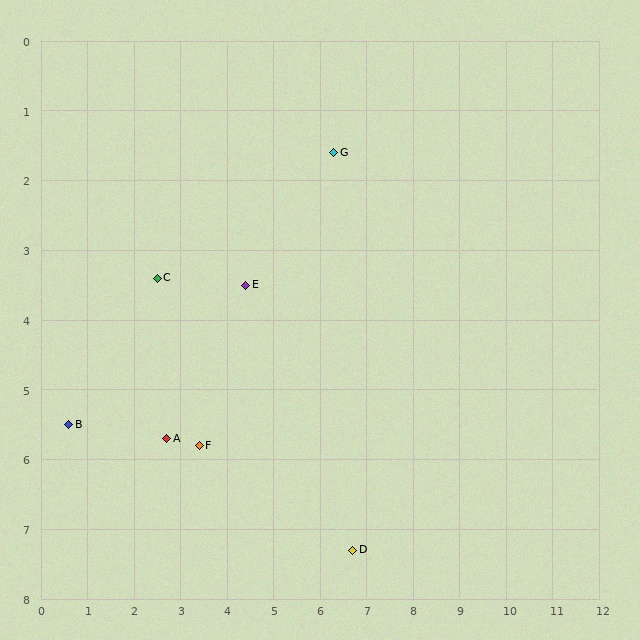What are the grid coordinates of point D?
Point D is at approximately (6.7, 7.3).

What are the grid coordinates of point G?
Point G is at approximately (6.3, 1.6).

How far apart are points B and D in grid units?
Points B and D are about 6.4 grid units apart.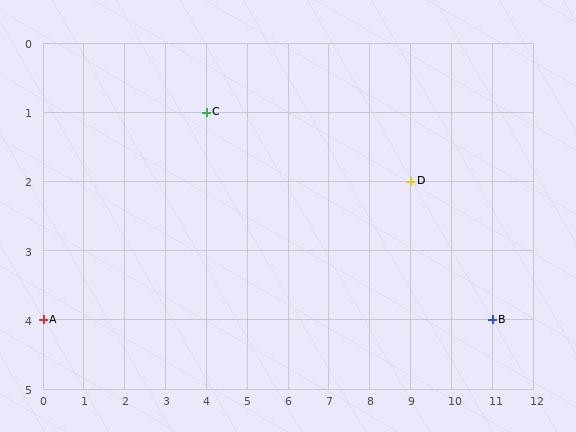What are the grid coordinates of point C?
Point C is at grid coordinates (4, 1).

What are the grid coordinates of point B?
Point B is at grid coordinates (11, 4).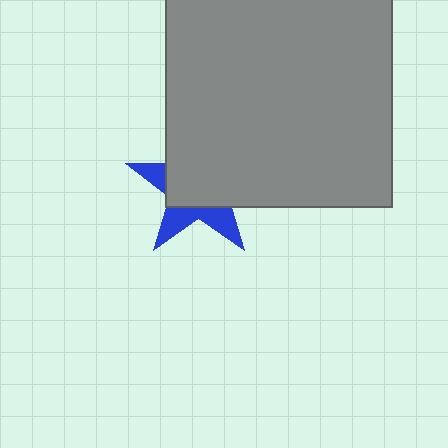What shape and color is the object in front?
The object in front is a gray square.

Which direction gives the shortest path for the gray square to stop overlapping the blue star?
Moving toward the upper-right gives the shortest separation.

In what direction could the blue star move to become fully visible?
The blue star could move toward the lower-left. That would shift it out from behind the gray square entirely.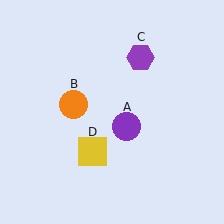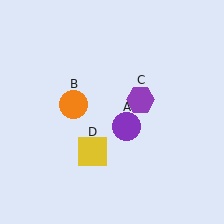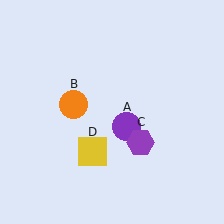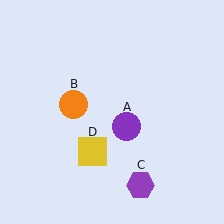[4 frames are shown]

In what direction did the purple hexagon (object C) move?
The purple hexagon (object C) moved down.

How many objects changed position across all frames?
1 object changed position: purple hexagon (object C).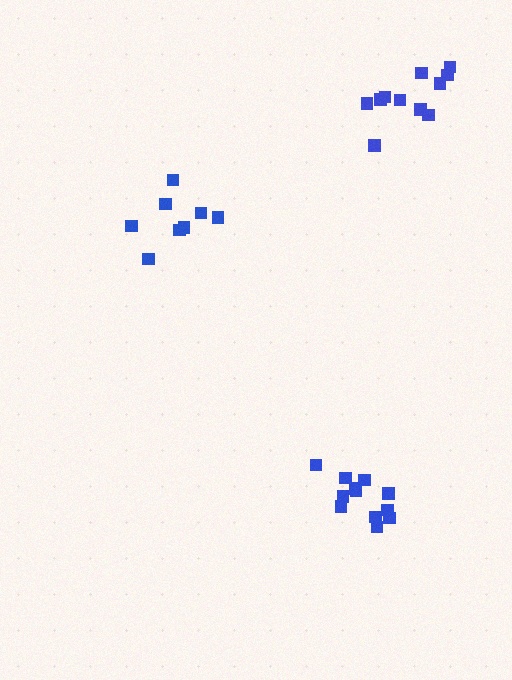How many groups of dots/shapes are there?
There are 3 groups.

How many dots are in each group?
Group 1: 8 dots, Group 2: 12 dots, Group 3: 11 dots (31 total).